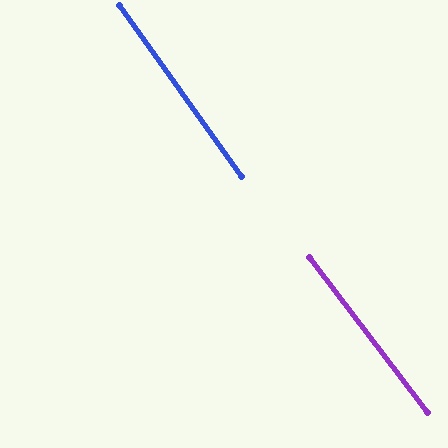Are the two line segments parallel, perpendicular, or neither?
Parallel — their directions differ by only 1.6°.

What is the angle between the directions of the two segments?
Approximately 2 degrees.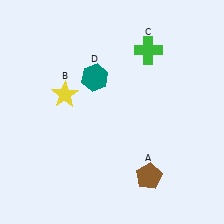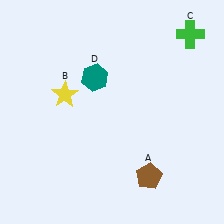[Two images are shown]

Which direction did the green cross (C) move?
The green cross (C) moved right.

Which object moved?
The green cross (C) moved right.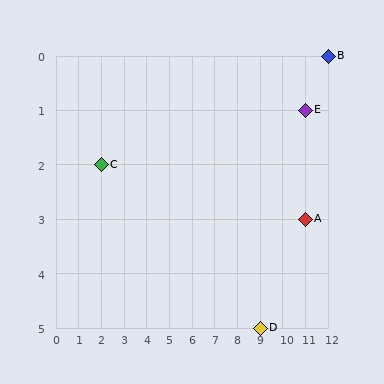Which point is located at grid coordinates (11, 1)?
Point E is at (11, 1).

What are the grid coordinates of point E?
Point E is at grid coordinates (11, 1).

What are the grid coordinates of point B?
Point B is at grid coordinates (12, 0).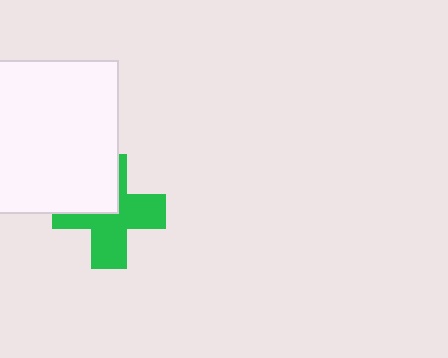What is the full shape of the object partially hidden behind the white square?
The partially hidden object is a green cross.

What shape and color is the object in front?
The object in front is a white square.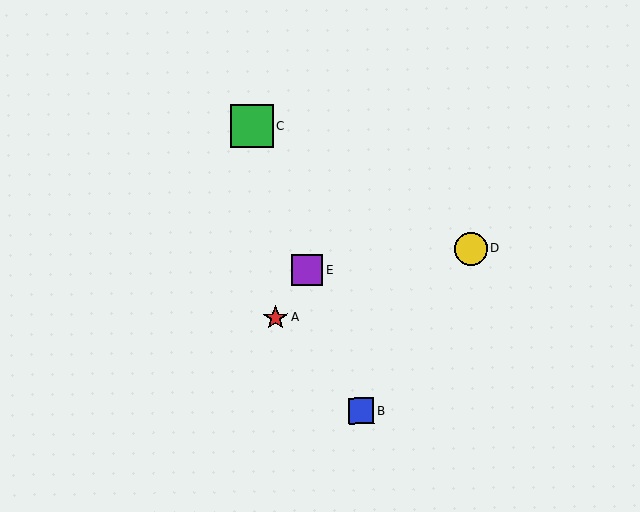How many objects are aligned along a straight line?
3 objects (B, C, E) are aligned along a straight line.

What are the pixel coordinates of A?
Object A is at (276, 318).